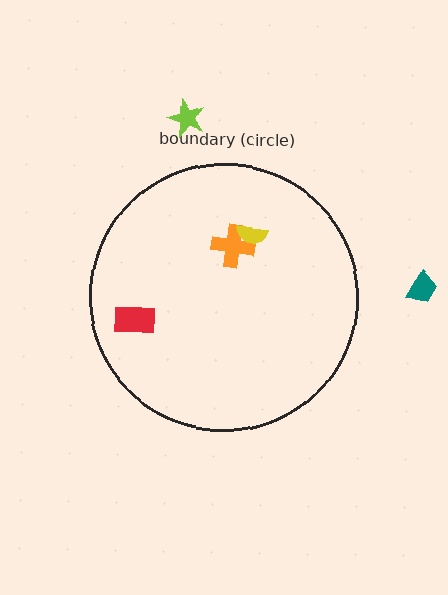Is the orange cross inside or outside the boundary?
Inside.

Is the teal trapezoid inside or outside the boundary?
Outside.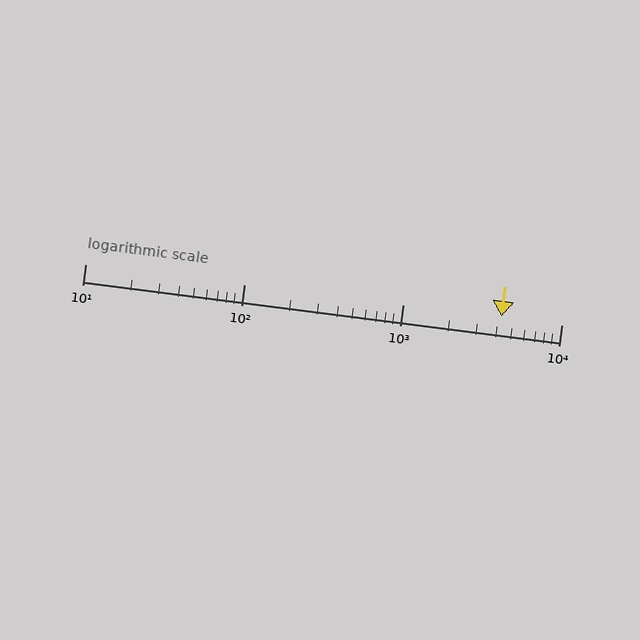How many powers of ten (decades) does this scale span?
The scale spans 3 decades, from 10 to 10000.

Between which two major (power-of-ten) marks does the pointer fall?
The pointer is between 1000 and 10000.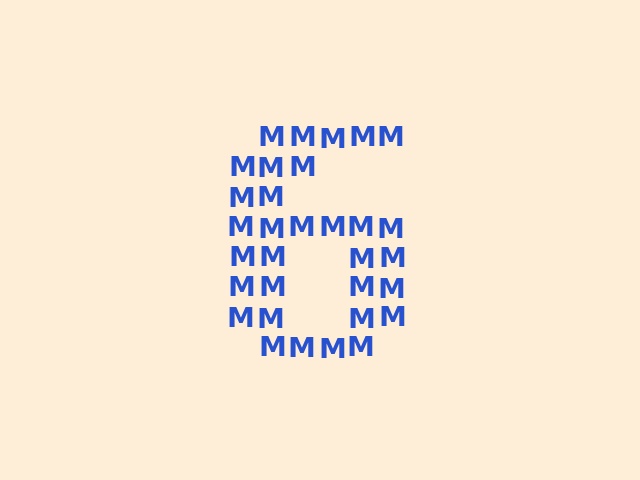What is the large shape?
The large shape is the digit 6.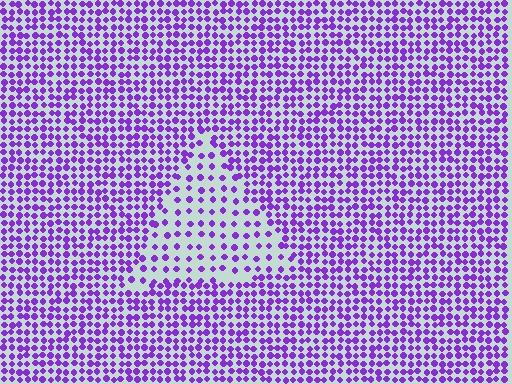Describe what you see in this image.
The image contains small purple elements arranged at two different densities. A triangle-shaped region is visible where the elements are less densely packed than the surrounding area.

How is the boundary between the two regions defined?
The boundary is defined by a change in element density (approximately 2.1x ratio). All elements are the same color, size, and shape.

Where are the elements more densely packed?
The elements are more densely packed outside the triangle boundary.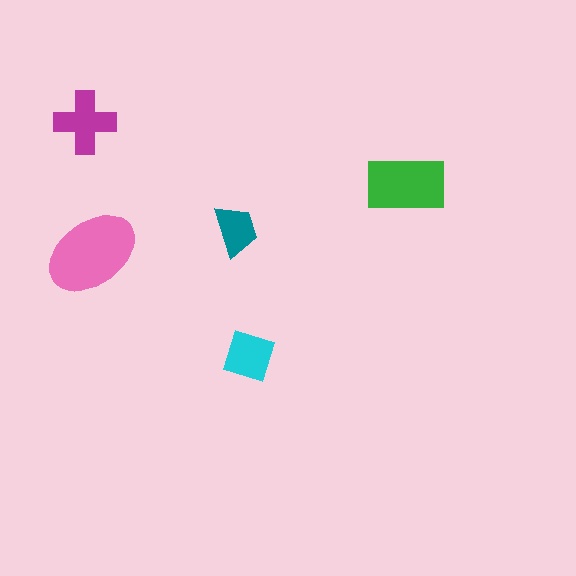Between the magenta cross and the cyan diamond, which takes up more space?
The magenta cross.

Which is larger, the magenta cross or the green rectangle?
The green rectangle.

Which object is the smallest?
The teal trapezoid.